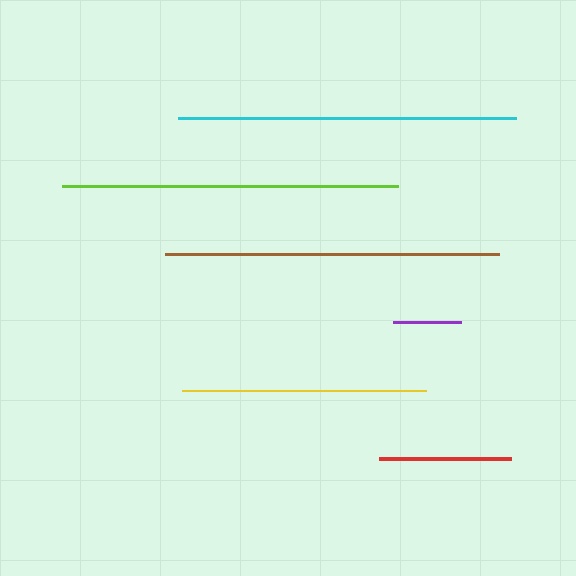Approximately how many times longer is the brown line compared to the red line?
The brown line is approximately 2.5 times the length of the red line.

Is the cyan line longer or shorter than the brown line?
The cyan line is longer than the brown line.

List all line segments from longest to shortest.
From longest to shortest: cyan, lime, brown, yellow, red, purple.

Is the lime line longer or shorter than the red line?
The lime line is longer than the red line.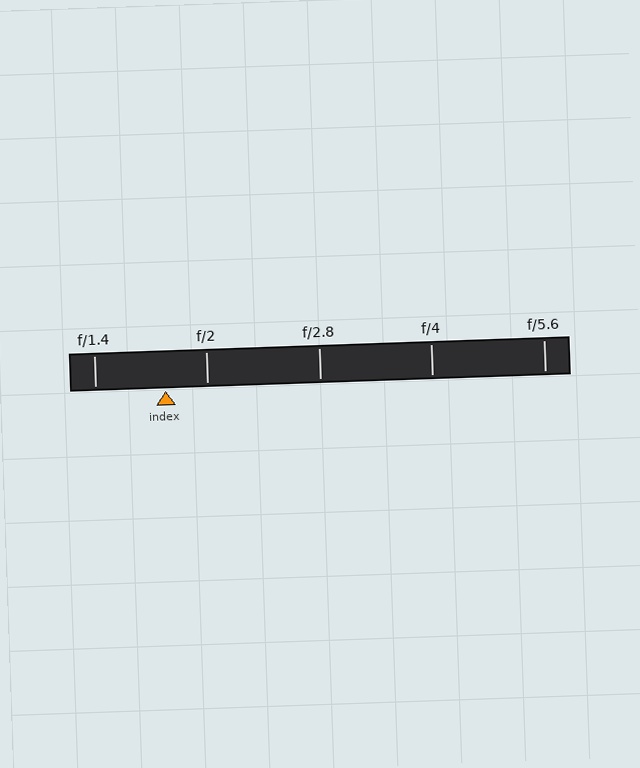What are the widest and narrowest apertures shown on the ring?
The widest aperture shown is f/1.4 and the narrowest is f/5.6.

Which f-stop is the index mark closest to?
The index mark is closest to f/2.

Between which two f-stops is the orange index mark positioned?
The index mark is between f/1.4 and f/2.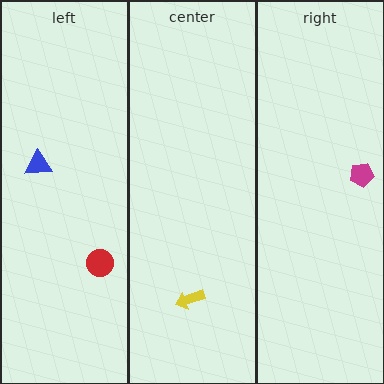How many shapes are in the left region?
2.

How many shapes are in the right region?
1.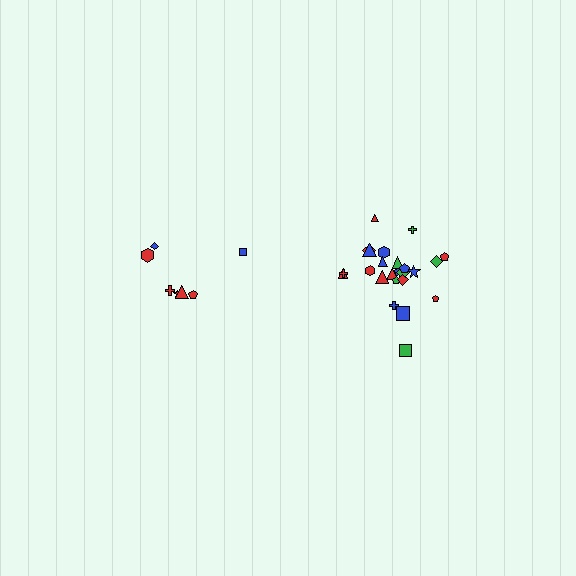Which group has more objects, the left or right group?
The right group.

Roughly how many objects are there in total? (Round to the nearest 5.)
Roughly 30 objects in total.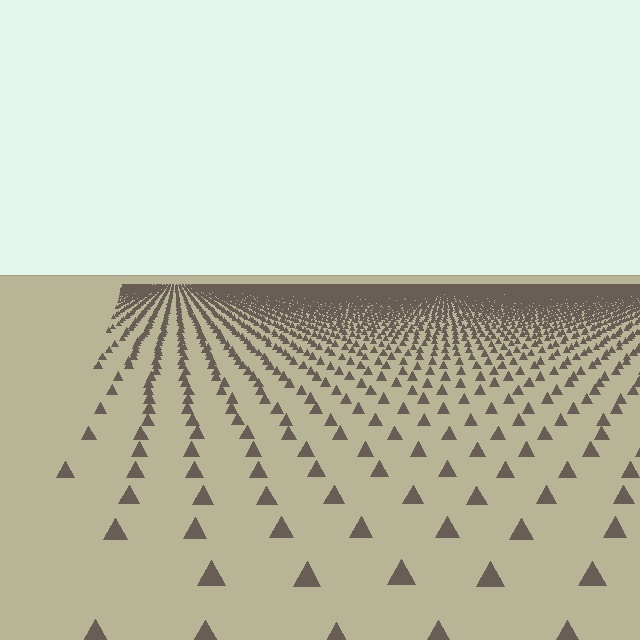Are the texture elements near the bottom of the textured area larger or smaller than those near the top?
Larger. Near the bottom, elements are closer to the viewer and appear at a bigger on-screen size.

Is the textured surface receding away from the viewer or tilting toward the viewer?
The surface is receding away from the viewer. Texture elements get smaller and denser toward the top.